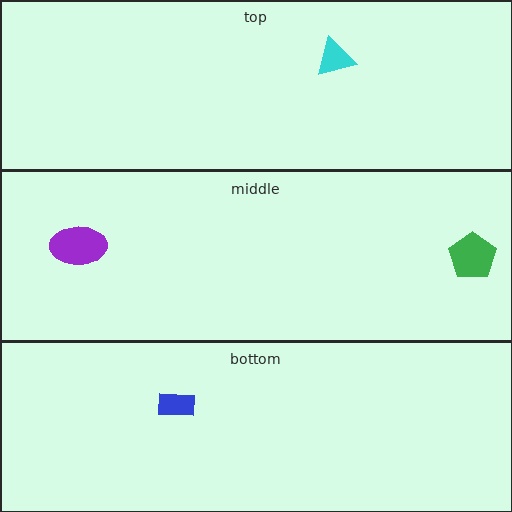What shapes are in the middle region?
The purple ellipse, the green pentagon.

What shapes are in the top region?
The cyan triangle.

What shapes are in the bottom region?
The blue rectangle.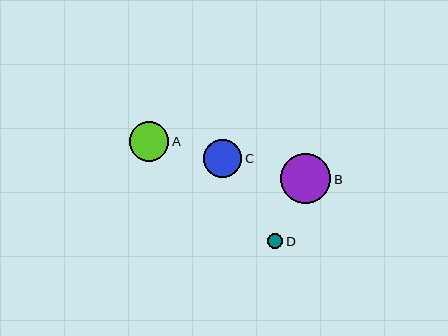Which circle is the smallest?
Circle D is the smallest with a size of approximately 15 pixels.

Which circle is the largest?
Circle B is the largest with a size of approximately 50 pixels.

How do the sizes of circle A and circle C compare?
Circle A and circle C are approximately the same size.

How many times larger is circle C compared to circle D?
Circle C is approximately 2.5 times the size of circle D.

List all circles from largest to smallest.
From largest to smallest: B, A, C, D.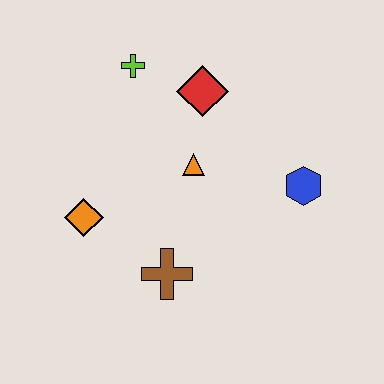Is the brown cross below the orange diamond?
Yes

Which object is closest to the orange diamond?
The brown cross is closest to the orange diamond.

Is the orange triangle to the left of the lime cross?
No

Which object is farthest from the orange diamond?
The blue hexagon is farthest from the orange diamond.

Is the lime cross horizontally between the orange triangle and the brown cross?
No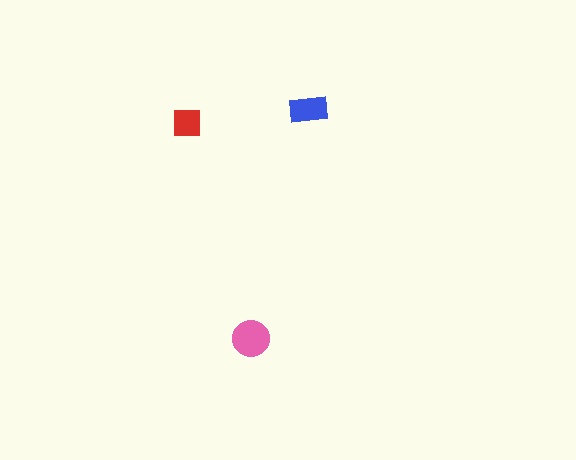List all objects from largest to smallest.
The pink circle, the blue rectangle, the red square.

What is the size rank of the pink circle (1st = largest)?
1st.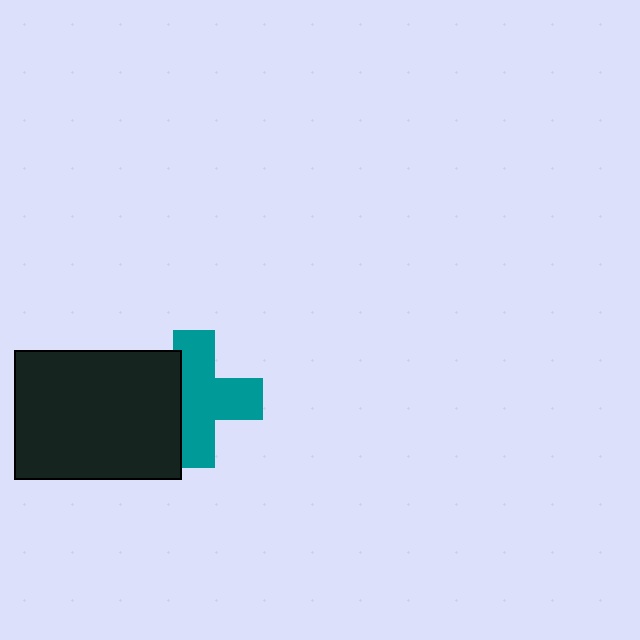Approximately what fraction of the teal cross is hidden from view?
Roughly 30% of the teal cross is hidden behind the black rectangle.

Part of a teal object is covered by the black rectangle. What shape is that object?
It is a cross.